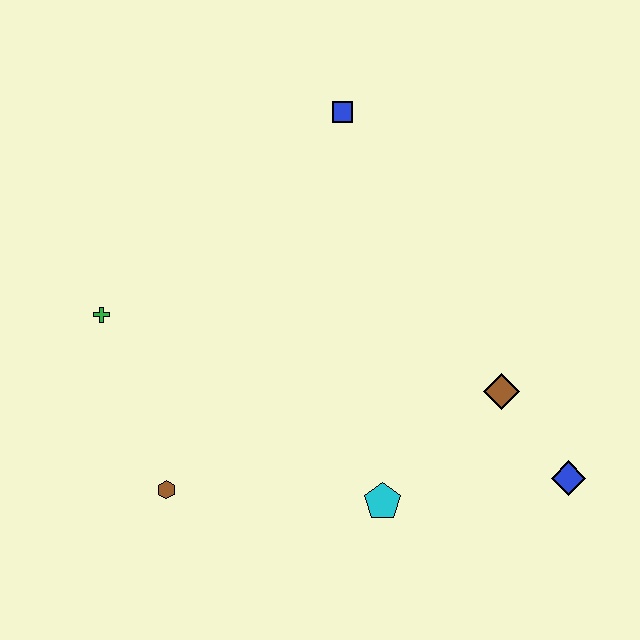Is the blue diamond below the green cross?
Yes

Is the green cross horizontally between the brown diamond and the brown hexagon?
No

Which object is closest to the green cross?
The brown hexagon is closest to the green cross.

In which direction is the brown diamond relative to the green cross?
The brown diamond is to the right of the green cross.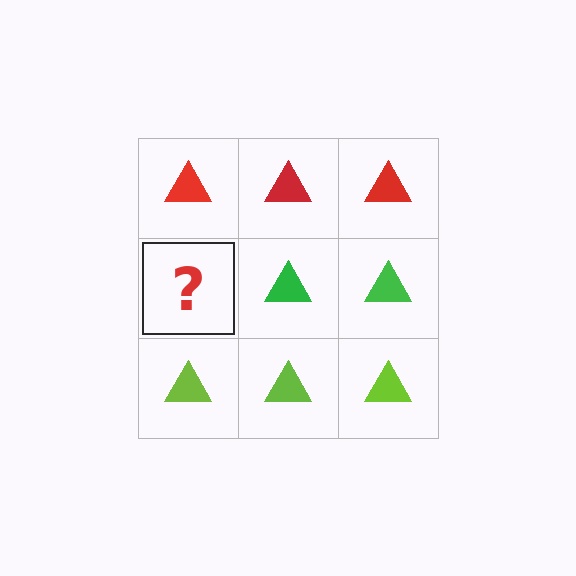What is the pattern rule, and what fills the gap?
The rule is that each row has a consistent color. The gap should be filled with a green triangle.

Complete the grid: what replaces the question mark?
The question mark should be replaced with a green triangle.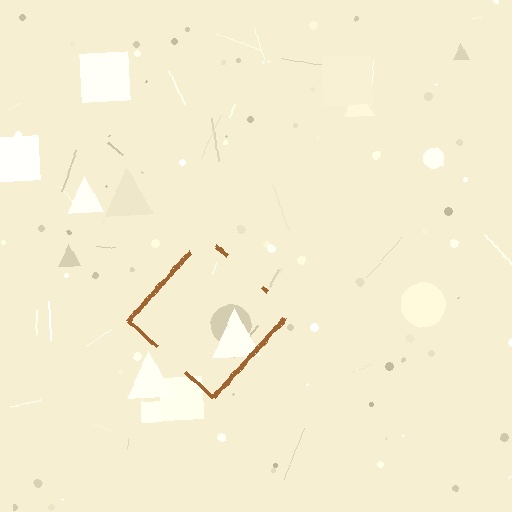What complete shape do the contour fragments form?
The contour fragments form a diamond.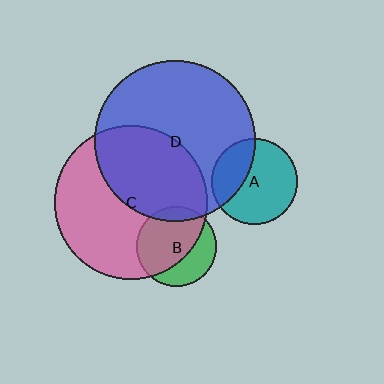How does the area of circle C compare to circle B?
Approximately 3.7 times.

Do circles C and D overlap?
Yes.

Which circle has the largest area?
Circle D (blue).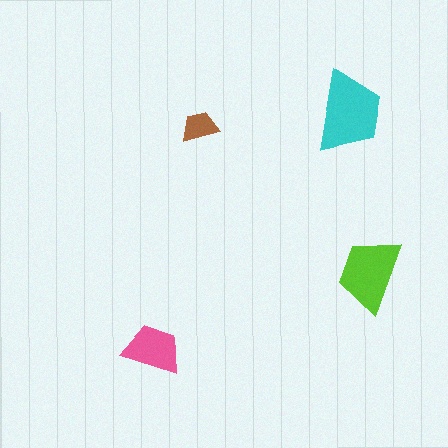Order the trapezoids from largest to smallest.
the cyan one, the lime one, the pink one, the brown one.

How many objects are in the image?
There are 4 objects in the image.